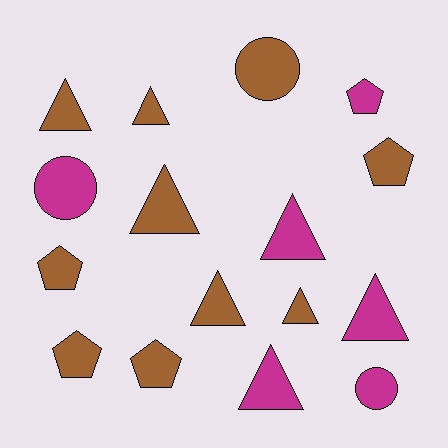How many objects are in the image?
There are 16 objects.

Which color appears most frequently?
Brown, with 10 objects.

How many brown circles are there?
There is 1 brown circle.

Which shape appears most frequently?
Triangle, with 8 objects.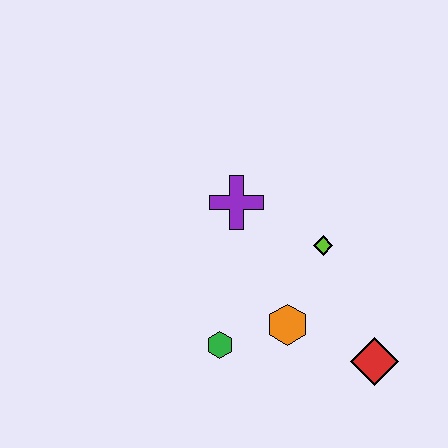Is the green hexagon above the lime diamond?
No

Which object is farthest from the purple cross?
The red diamond is farthest from the purple cross.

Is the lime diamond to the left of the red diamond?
Yes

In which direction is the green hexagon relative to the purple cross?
The green hexagon is below the purple cross.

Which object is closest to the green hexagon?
The orange hexagon is closest to the green hexagon.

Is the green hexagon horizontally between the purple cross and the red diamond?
No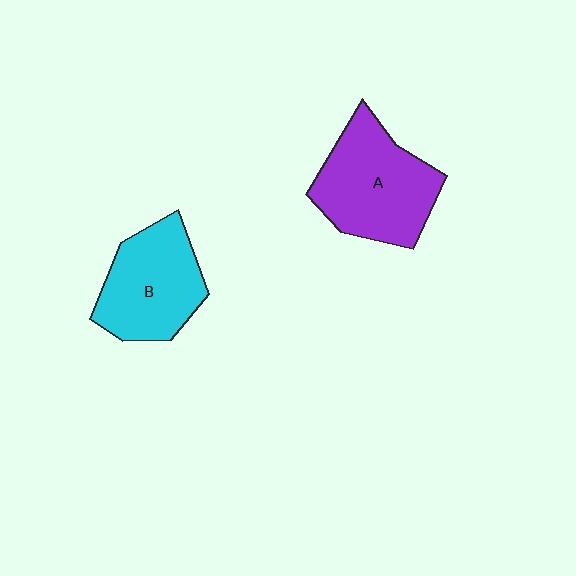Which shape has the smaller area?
Shape B (cyan).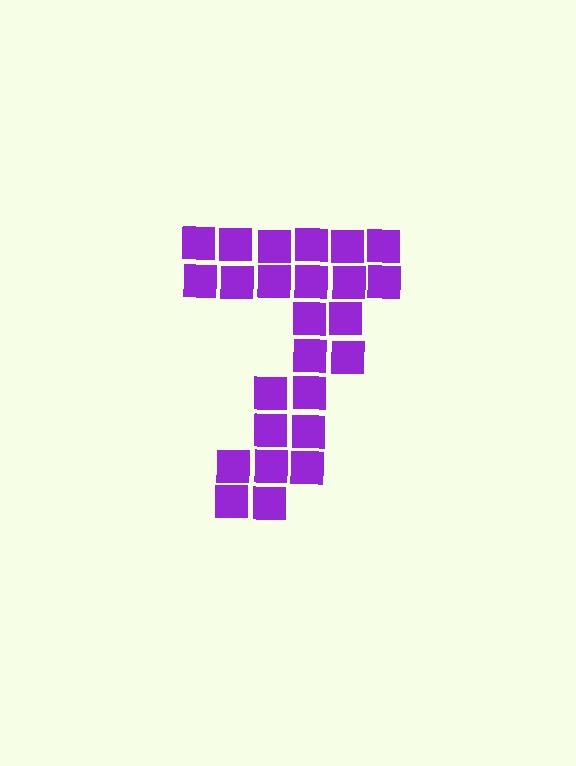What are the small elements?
The small elements are squares.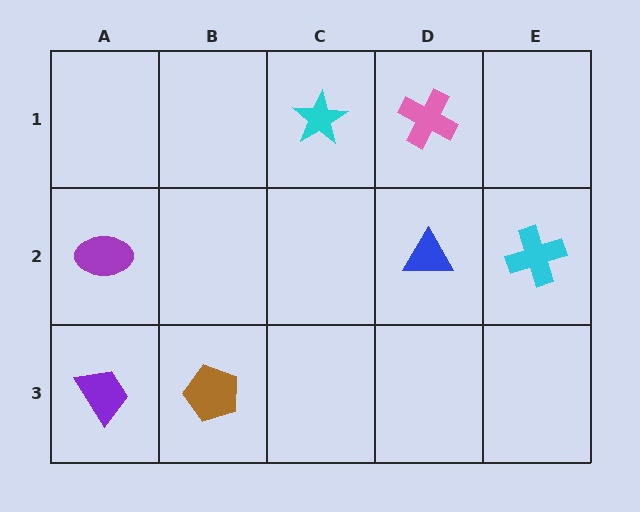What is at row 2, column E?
A cyan cross.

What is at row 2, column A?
A purple ellipse.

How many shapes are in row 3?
2 shapes.